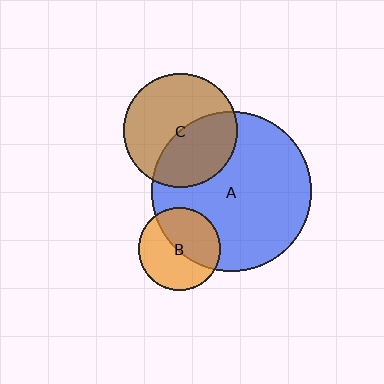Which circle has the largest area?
Circle A (blue).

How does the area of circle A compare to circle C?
Approximately 2.0 times.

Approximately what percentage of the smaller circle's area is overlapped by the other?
Approximately 50%.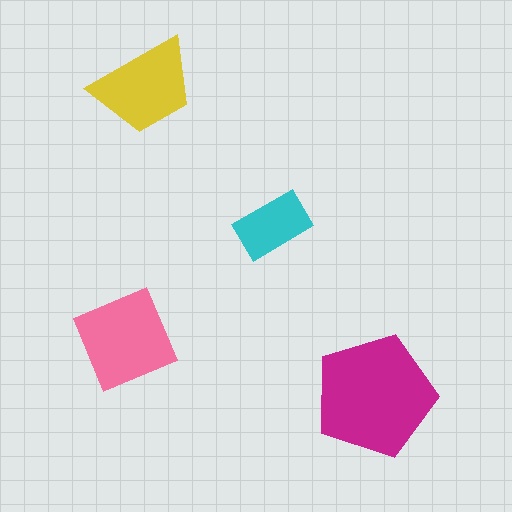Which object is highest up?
The yellow trapezoid is topmost.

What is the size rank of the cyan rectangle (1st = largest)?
4th.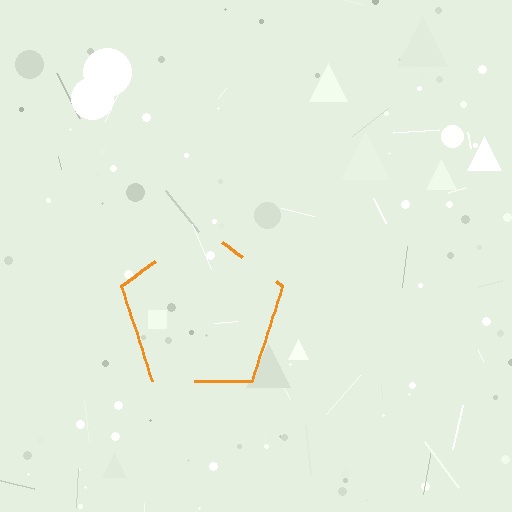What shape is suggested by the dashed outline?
The dashed outline suggests a pentagon.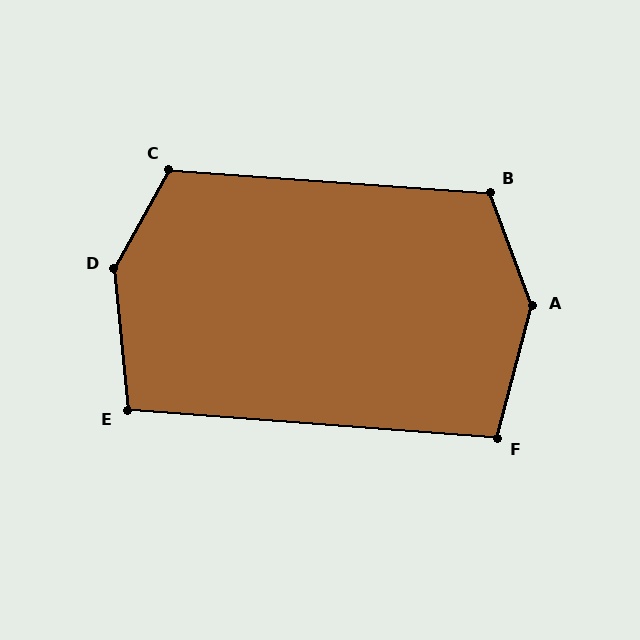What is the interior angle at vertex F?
Approximately 101 degrees (obtuse).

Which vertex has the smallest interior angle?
E, at approximately 100 degrees.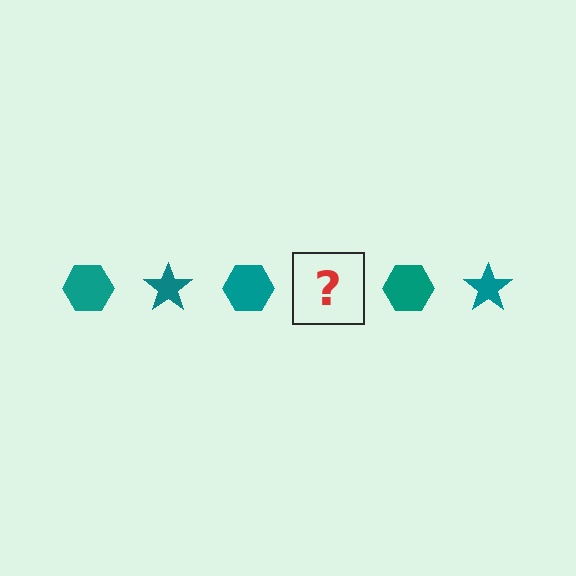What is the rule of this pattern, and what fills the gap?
The rule is that the pattern cycles through hexagon, star shapes in teal. The gap should be filled with a teal star.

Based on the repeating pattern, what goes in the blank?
The blank should be a teal star.